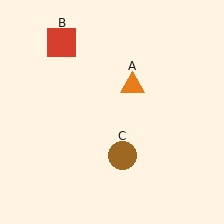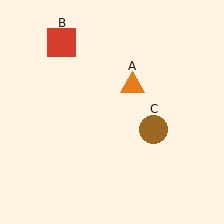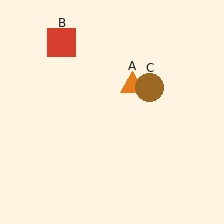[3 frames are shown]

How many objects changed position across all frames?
1 object changed position: brown circle (object C).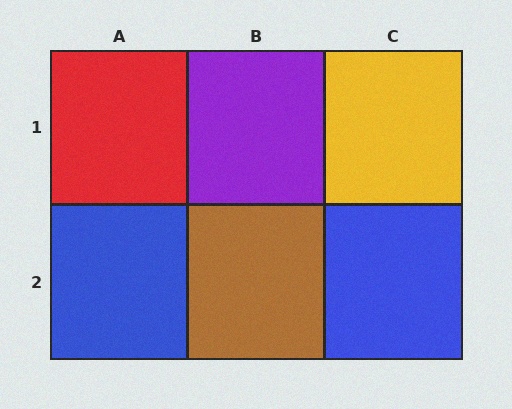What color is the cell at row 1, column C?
Yellow.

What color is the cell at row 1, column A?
Red.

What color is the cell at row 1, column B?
Purple.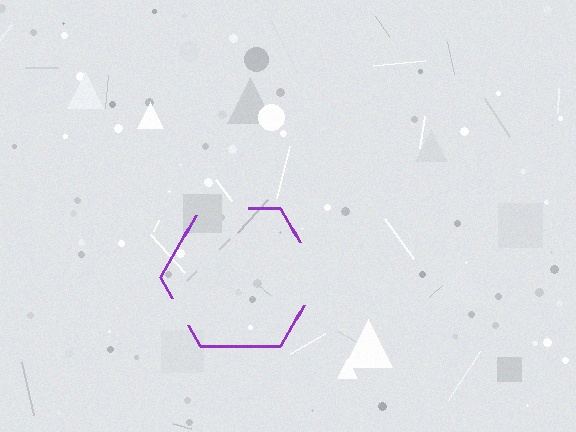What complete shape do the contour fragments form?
The contour fragments form a hexagon.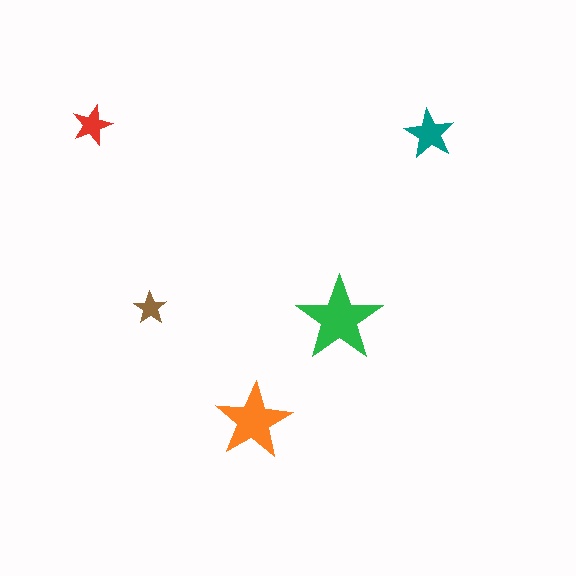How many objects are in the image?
There are 5 objects in the image.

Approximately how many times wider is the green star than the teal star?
About 1.5 times wider.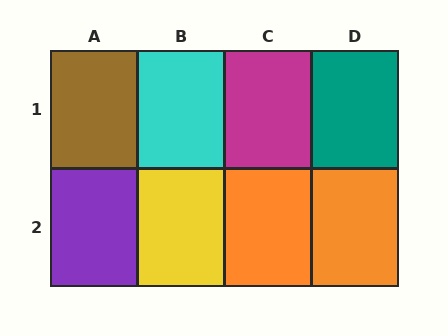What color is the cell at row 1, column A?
Brown.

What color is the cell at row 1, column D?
Teal.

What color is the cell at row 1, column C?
Magenta.